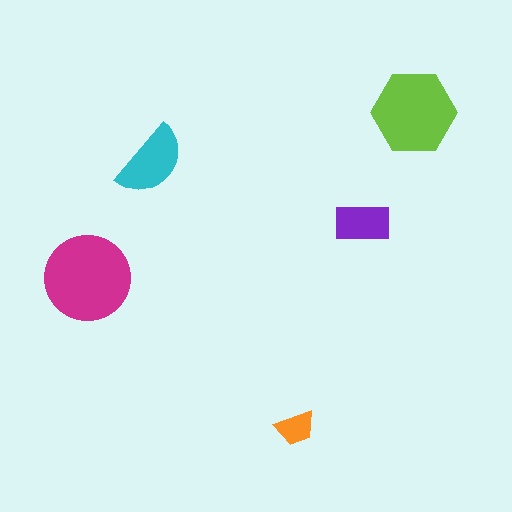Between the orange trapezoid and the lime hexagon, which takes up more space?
The lime hexagon.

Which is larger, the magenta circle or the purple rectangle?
The magenta circle.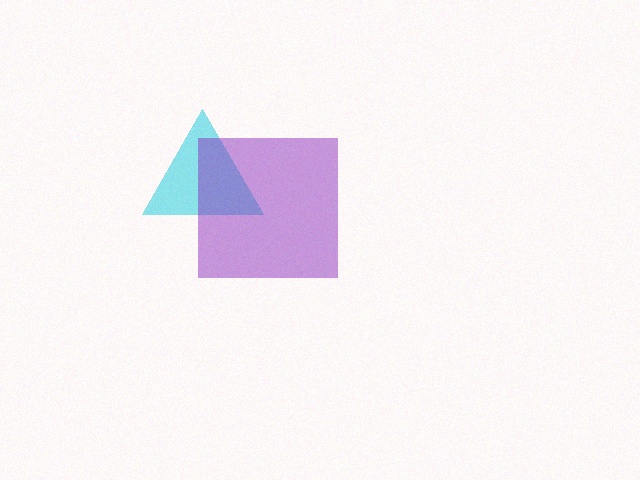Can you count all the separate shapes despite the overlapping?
Yes, there are 2 separate shapes.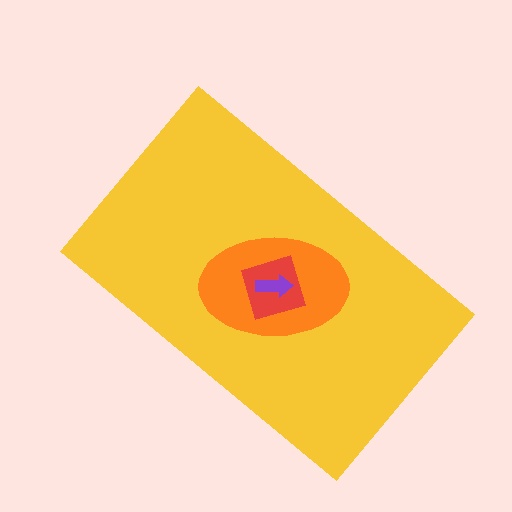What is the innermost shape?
The purple arrow.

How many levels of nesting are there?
4.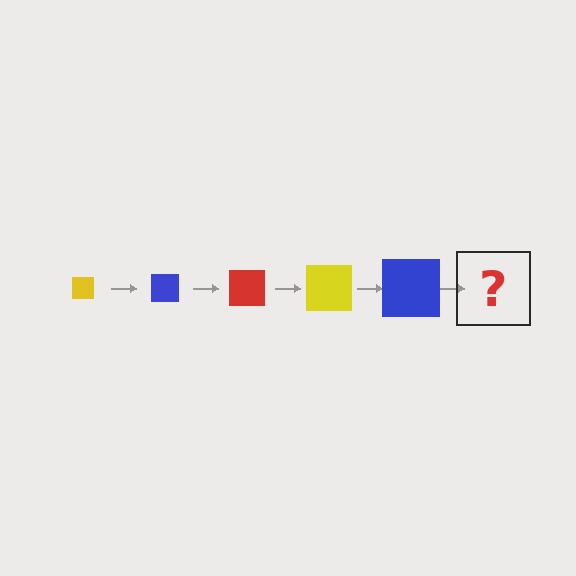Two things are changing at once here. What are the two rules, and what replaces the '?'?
The two rules are that the square grows larger each step and the color cycles through yellow, blue, and red. The '?' should be a red square, larger than the previous one.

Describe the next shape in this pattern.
It should be a red square, larger than the previous one.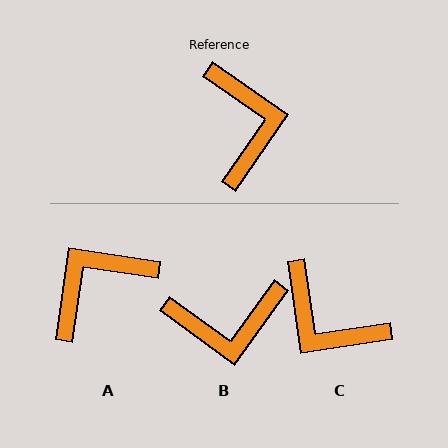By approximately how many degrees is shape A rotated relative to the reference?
Approximately 117 degrees counter-clockwise.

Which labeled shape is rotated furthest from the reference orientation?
C, about 137 degrees away.